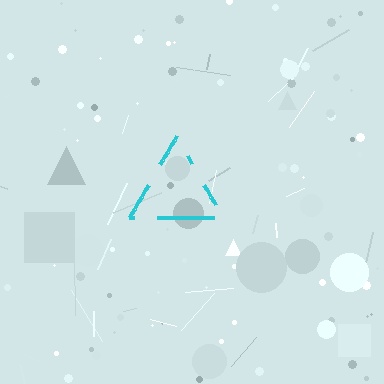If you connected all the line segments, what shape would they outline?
They would outline a triangle.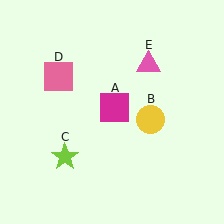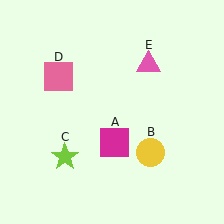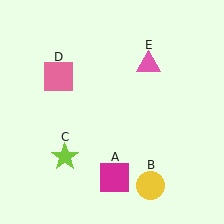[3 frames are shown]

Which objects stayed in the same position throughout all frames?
Lime star (object C) and pink square (object D) and pink triangle (object E) remained stationary.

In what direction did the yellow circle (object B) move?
The yellow circle (object B) moved down.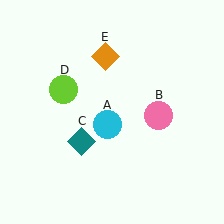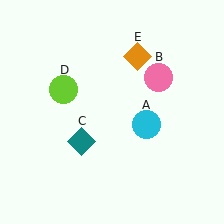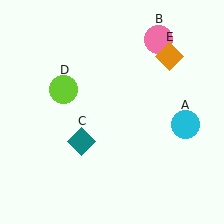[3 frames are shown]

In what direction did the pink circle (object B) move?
The pink circle (object B) moved up.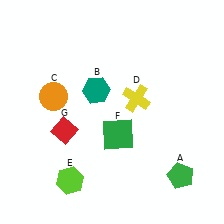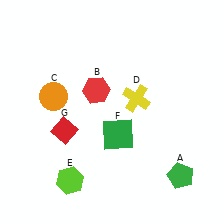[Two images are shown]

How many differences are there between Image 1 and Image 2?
There is 1 difference between the two images.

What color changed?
The hexagon (B) changed from teal in Image 1 to red in Image 2.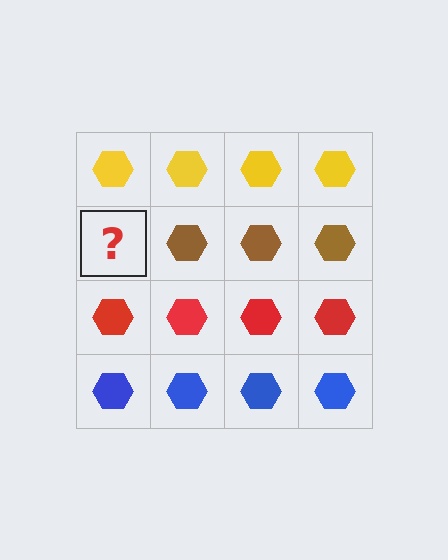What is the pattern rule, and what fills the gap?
The rule is that each row has a consistent color. The gap should be filled with a brown hexagon.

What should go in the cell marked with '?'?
The missing cell should contain a brown hexagon.